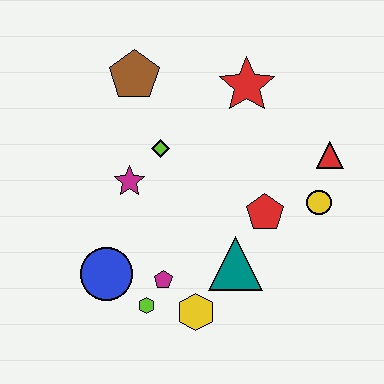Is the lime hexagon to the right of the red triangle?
No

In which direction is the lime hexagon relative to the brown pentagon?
The lime hexagon is below the brown pentagon.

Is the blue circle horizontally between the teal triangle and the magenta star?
No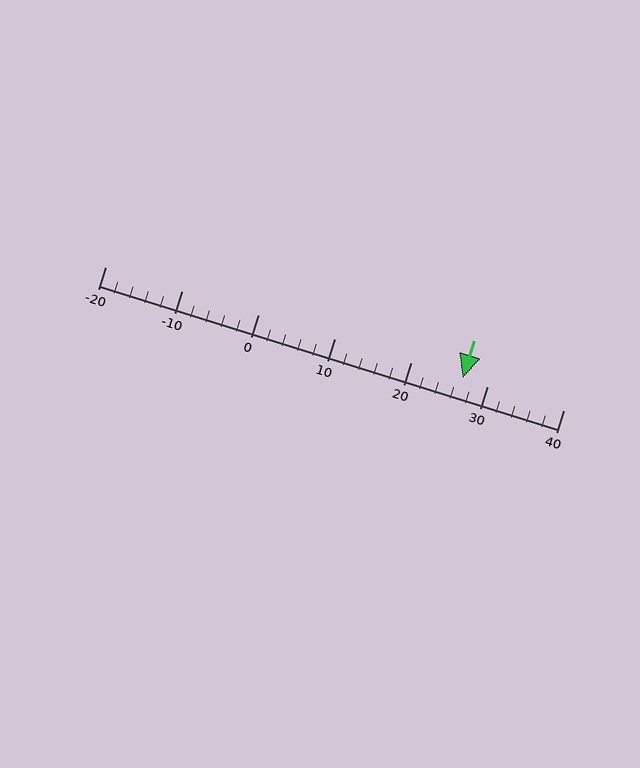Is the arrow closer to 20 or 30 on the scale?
The arrow is closer to 30.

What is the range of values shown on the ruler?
The ruler shows values from -20 to 40.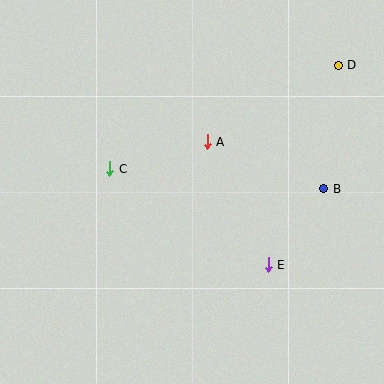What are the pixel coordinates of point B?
Point B is at (324, 189).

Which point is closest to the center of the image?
Point A at (207, 142) is closest to the center.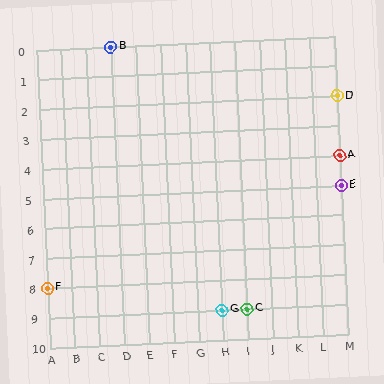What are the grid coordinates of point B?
Point B is at grid coordinates (D, 0).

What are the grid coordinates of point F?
Point F is at grid coordinates (A, 8).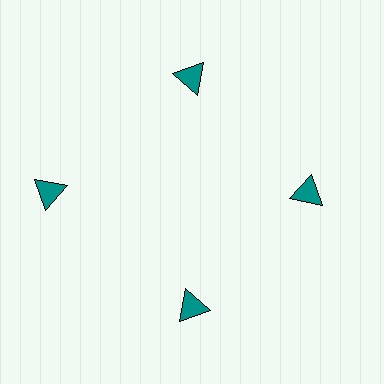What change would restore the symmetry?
The symmetry would be restored by moving it inward, back onto the ring so that all 4 triangles sit at equal angles and equal distance from the center.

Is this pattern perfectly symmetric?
No. The 4 teal triangles are arranged in a ring, but one element near the 9 o'clock position is pushed outward from the center, breaking the 4-fold rotational symmetry.